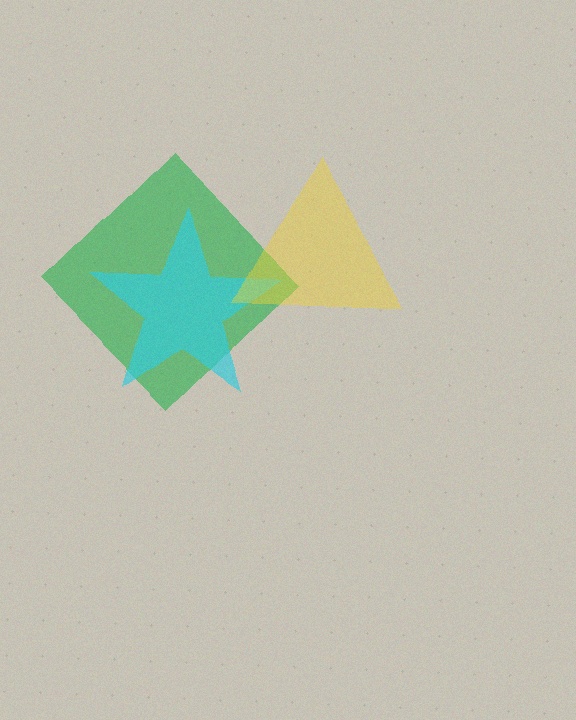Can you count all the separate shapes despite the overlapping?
Yes, there are 3 separate shapes.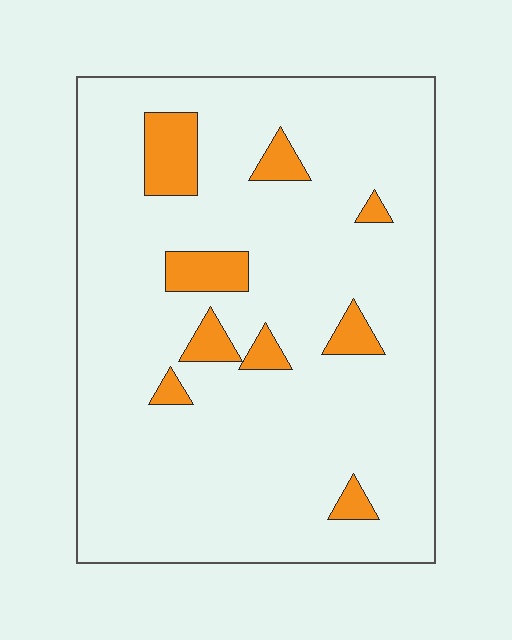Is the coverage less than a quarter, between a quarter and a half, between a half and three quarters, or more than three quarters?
Less than a quarter.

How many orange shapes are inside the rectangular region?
9.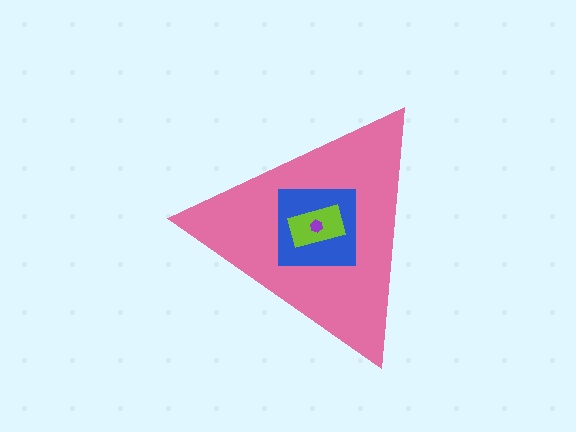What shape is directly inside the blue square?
The lime rectangle.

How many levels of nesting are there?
4.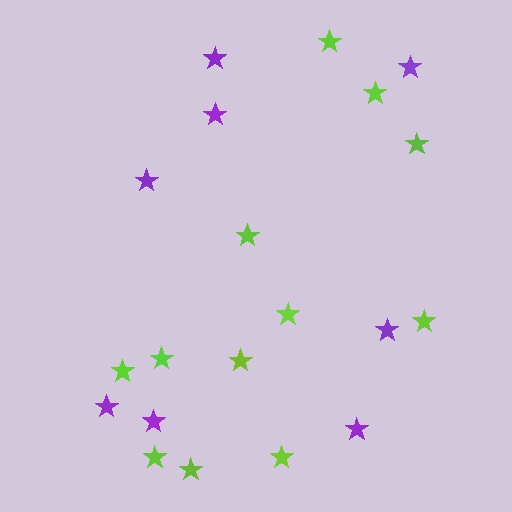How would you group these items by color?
There are 2 groups: one group of purple stars (8) and one group of lime stars (12).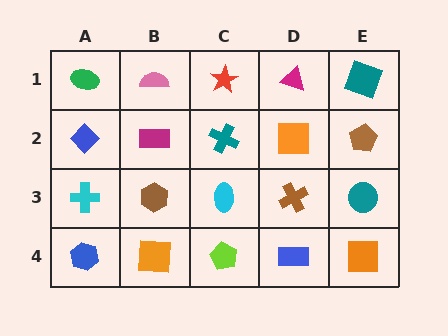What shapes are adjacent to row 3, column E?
A brown pentagon (row 2, column E), an orange square (row 4, column E), a brown cross (row 3, column D).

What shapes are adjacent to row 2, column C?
A red star (row 1, column C), a cyan ellipse (row 3, column C), a magenta rectangle (row 2, column B), an orange square (row 2, column D).